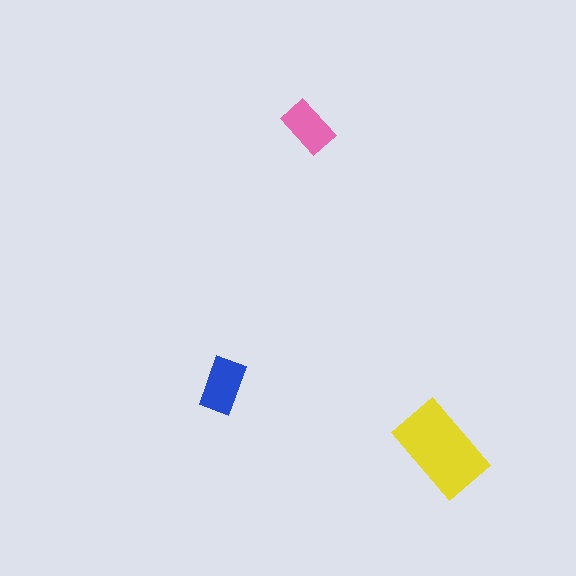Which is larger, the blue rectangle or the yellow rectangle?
The yellow one.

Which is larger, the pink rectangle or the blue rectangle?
The blue one.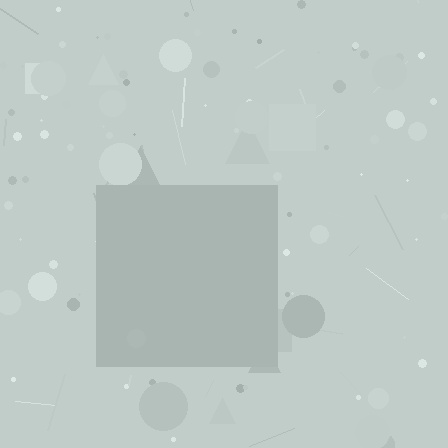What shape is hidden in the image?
A square is hidden in the image.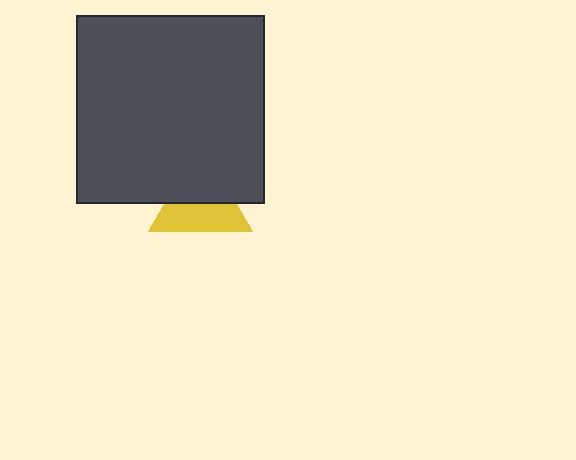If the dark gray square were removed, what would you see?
You would see the complete yellow triangle.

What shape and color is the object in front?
The object in front is a dark gray square.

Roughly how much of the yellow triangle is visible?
About half of it is visible (roughly 52%).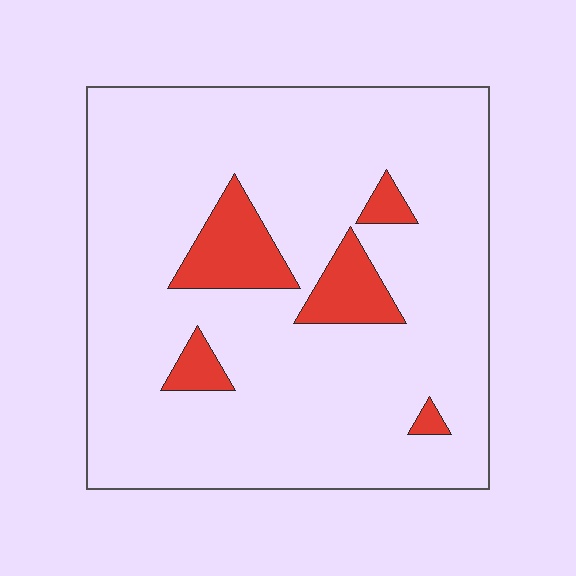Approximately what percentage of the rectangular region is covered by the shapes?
Approximately 10%.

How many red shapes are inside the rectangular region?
5.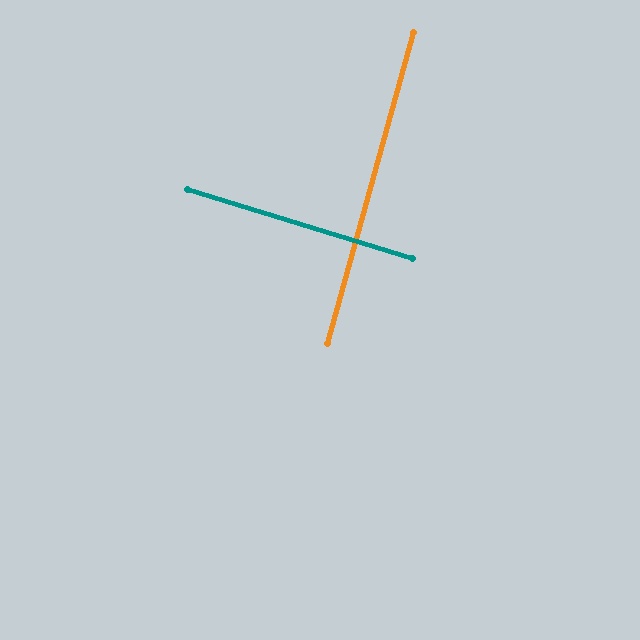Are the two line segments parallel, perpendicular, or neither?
Perpendicular — they meet at approximately 88°.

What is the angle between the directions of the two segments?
Approximately 88 degrees.